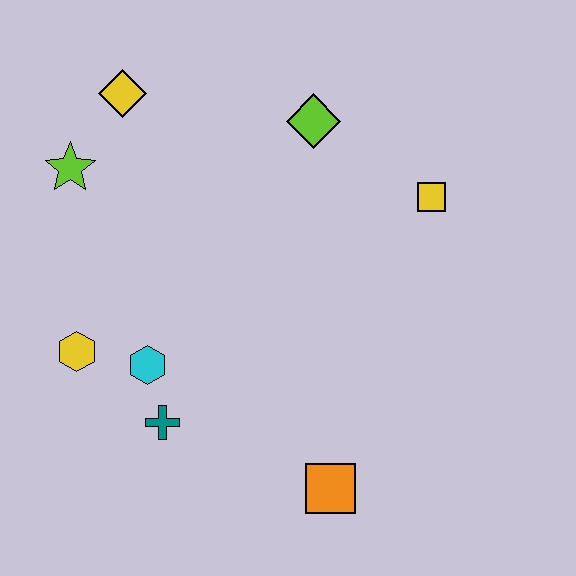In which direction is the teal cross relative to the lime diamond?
The teal cross is below the lime diamond.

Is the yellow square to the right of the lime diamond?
Yes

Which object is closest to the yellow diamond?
The lime star is closest to the yellow diamond.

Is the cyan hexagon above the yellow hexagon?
No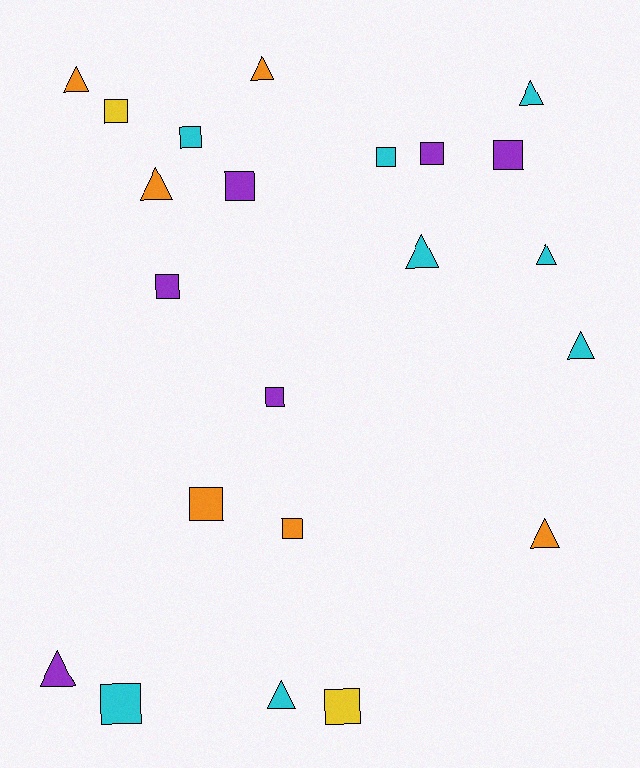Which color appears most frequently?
Cyan, with 8 objects.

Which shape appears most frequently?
Square, with 12 objects.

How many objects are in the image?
There are 22 objects.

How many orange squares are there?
There are 2 orange squares.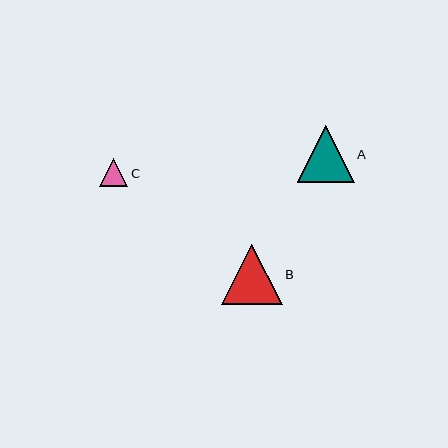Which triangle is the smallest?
Triangle C is the smallest with a size of approximately 28 pixels.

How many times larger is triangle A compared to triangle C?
Triangle A is approximately 2.0 times the size of triangle C.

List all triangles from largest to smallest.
From largest to smallest: B, A, C.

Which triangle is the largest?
Triangle B is the largest with a size of approximately 61 pixels.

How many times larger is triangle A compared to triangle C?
Triangle A is approximately 2.0 times the size of triangle C.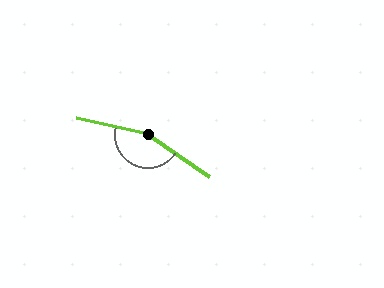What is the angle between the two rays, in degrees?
Approximately 159 degrees.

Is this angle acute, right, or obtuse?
It is obtuse.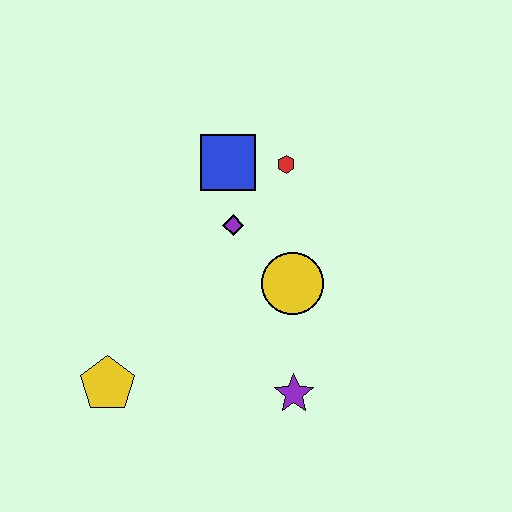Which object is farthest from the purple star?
The blue square is farthest from the purple star.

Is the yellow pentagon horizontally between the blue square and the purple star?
No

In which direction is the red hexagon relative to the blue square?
The red hexagon is to the right of the blue square.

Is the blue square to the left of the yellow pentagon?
No